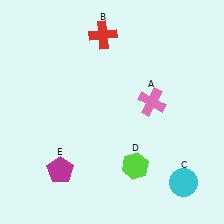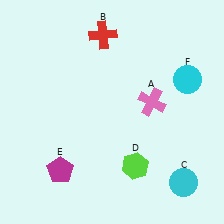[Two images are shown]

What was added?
A cyan circle (F) was added in Image 2.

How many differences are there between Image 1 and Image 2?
There is 1 difference between the two images.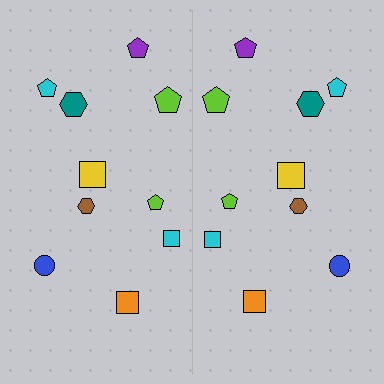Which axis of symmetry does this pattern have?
The pattern has a vertical axis of symmetry running through the center of the image.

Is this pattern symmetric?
Yes, this pattern has bilateral (reflection) symmetry.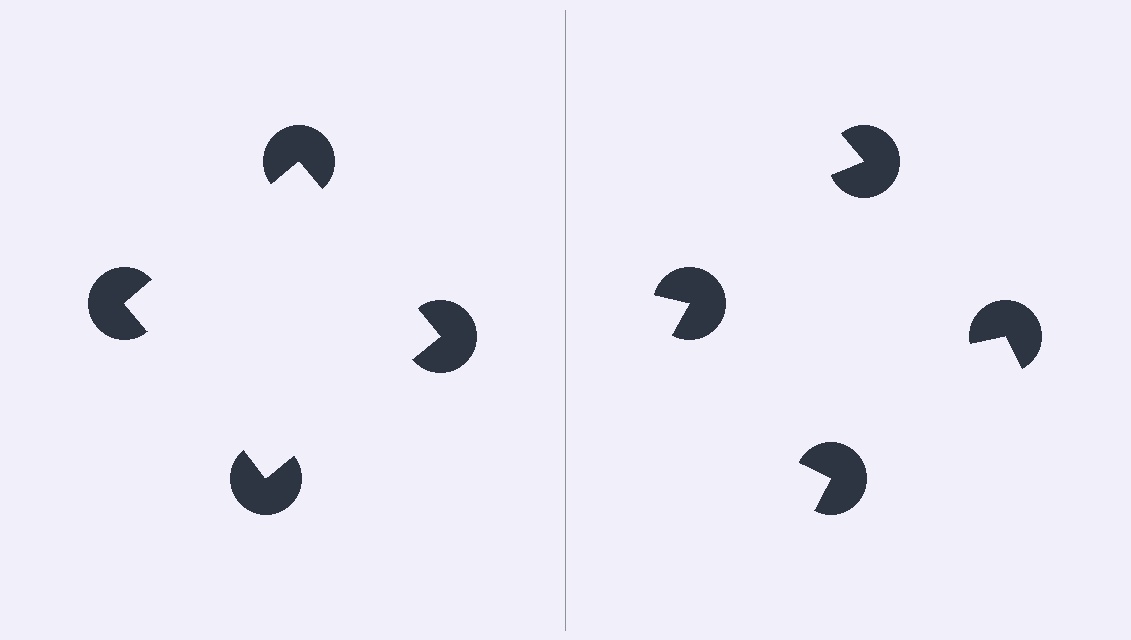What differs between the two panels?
The pac-man discs are positioned identically on both sides; only the wedge orientations differ. On the left they align to a square; on the right they are misaligned.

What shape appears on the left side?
An illusory square.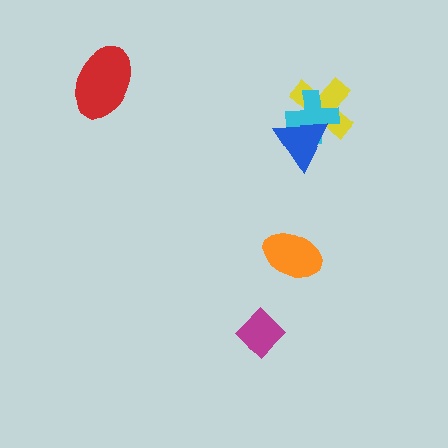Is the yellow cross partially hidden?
Yes, it is partially covered by another shape.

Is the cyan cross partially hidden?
Yes, it is partially covered by another shape.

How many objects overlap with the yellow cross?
2 objects overlap with the yellow cross.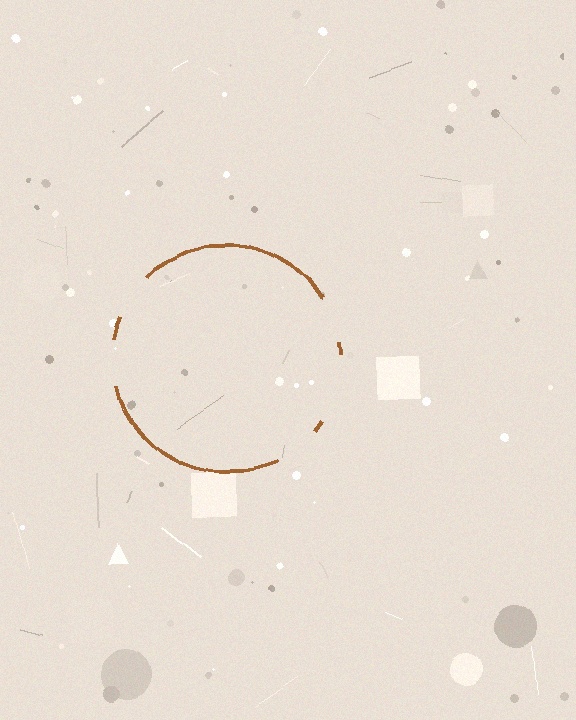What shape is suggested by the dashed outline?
The dashed outline suggests a circle.